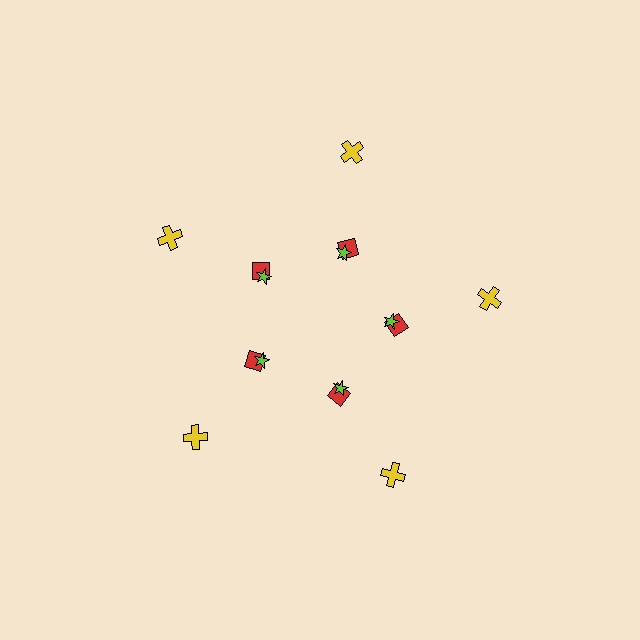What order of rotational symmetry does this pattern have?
This pattern has 5-fold rotational symmetry.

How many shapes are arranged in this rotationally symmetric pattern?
There are 15 shapes, arranged in 5 groups of 3.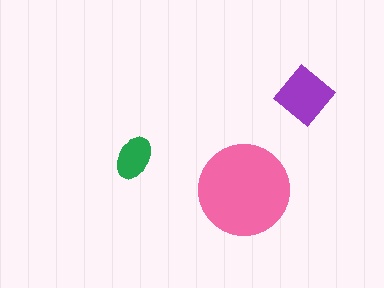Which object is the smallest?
The green ellipse.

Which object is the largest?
The pink circle.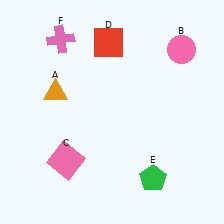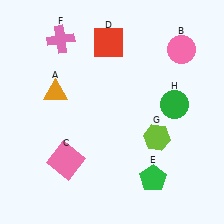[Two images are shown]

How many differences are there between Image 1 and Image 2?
There are 2 differences between the two images.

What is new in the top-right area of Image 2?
A green circle (H) was added in the top-right area of Image 2.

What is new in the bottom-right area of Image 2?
A lime hexagon (G) was added in the bottom-right area of Image 2.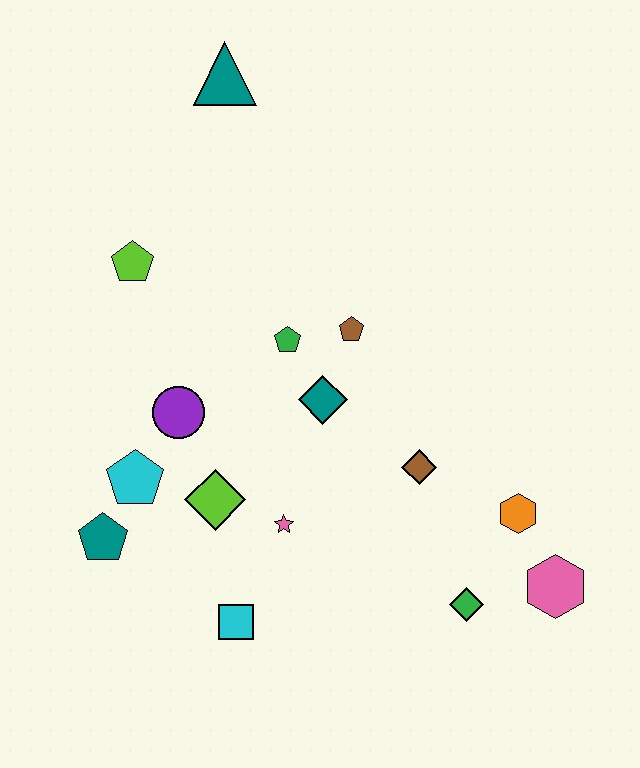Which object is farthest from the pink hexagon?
The teal triangle is farthest from the pink hexagon.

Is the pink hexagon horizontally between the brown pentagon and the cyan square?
No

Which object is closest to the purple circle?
The cyan pentagon is closest to the purple circle.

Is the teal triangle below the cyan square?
No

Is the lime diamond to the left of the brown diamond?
Yes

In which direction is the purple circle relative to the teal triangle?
The purple circle is below the teal triangle.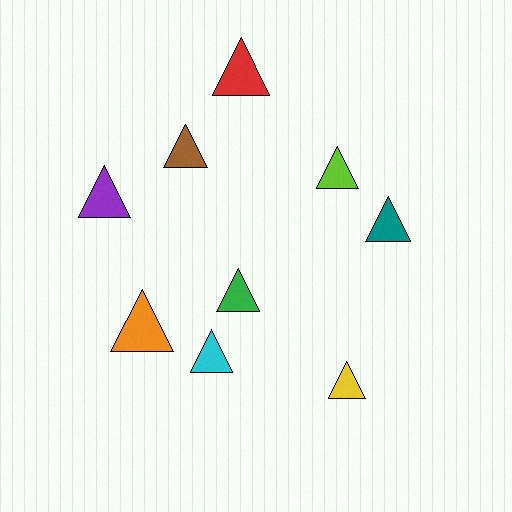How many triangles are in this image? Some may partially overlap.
There are 9 triangles.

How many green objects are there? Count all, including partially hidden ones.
There is 1 green object.